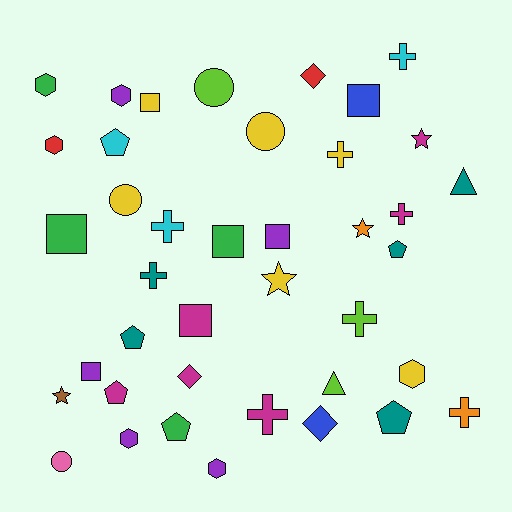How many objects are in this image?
There are 40 objects.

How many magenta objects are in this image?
There are 6 magenta objects.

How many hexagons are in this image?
There are 6 hexagons.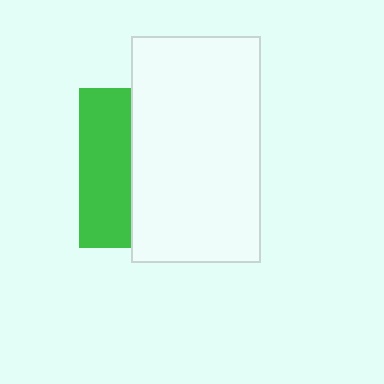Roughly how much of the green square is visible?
A small part of it is visible (roughly 32%).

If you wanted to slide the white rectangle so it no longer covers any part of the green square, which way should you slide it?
Slide it right — that is the most direct way to separate the two shapes.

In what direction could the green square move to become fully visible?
The green square could move left. That would shift it out from behind the white rectangle entirely.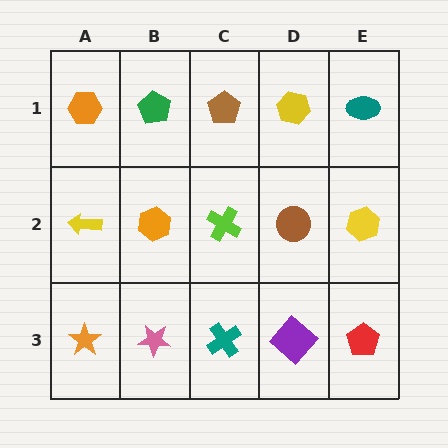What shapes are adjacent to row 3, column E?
A yellow hexagon (row 2, column E), a purple diamond (row 3, column D).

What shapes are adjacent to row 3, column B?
An orange hexagon (row 2, column B), an orange star (row 3, column A), a teal cross (row 3, column C).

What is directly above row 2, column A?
An orange hexagon.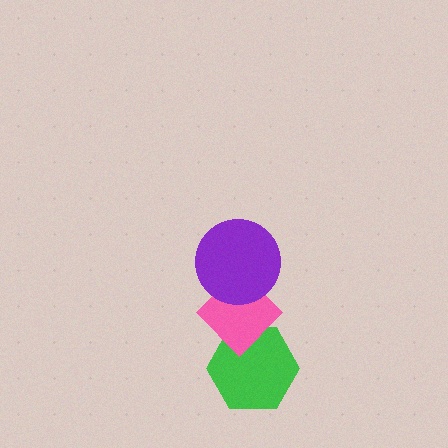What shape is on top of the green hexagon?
The pink diamond is on top of the green hexagon.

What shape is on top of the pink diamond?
The purple circle is on top of the pink diamond.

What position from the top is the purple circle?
The purple circle is 1st from the top.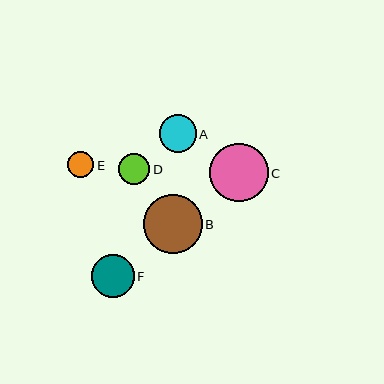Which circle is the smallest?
Circle E is the smallest with a size of approximately 26 pixels.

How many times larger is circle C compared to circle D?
Circle C is approximately 1.9 times the size of circle D.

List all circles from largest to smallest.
From largest to smallest: B, C, F, A, D, E.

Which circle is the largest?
Circle B is the largest with a size of approximately 59 pixels.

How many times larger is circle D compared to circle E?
Circle D is approximately 1.2 times the size of circle E.